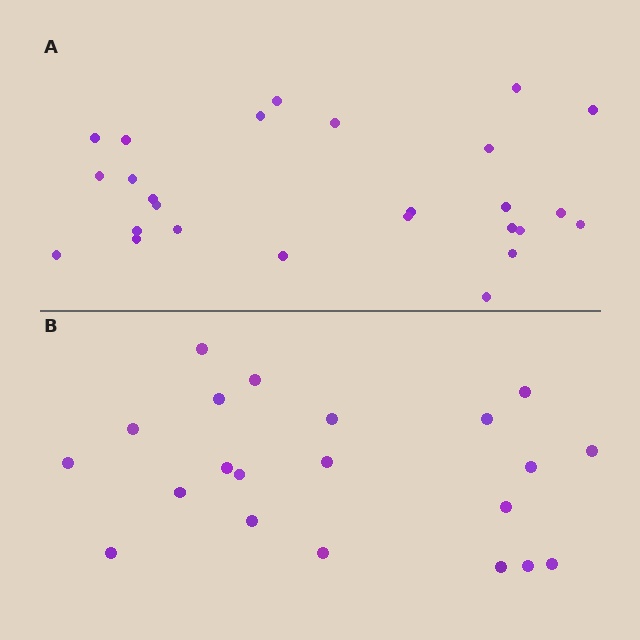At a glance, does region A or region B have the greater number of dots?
Region A (the top region) has more dots.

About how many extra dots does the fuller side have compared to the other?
Region A has about 5 more dots than region B.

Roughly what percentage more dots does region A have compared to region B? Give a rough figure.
About 25% more.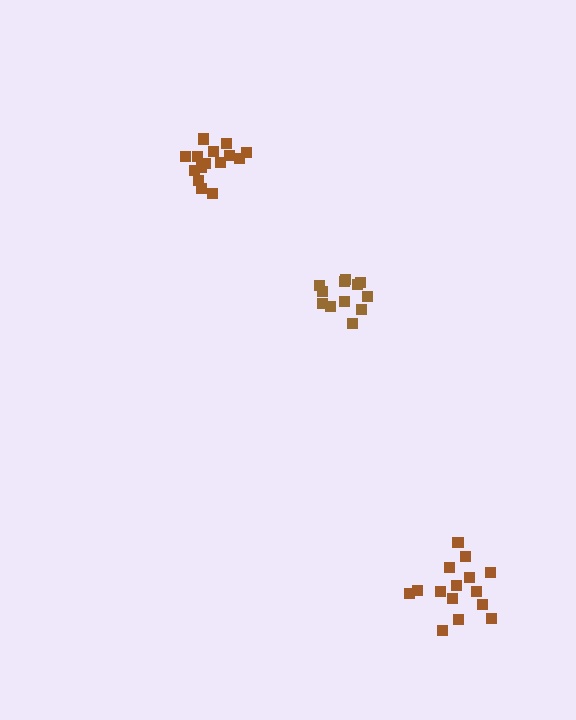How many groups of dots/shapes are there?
There are 3 groups.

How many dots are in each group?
Group 1: 15 dots, Group 2: 15 dots, Group 3: 12 dots (42 total).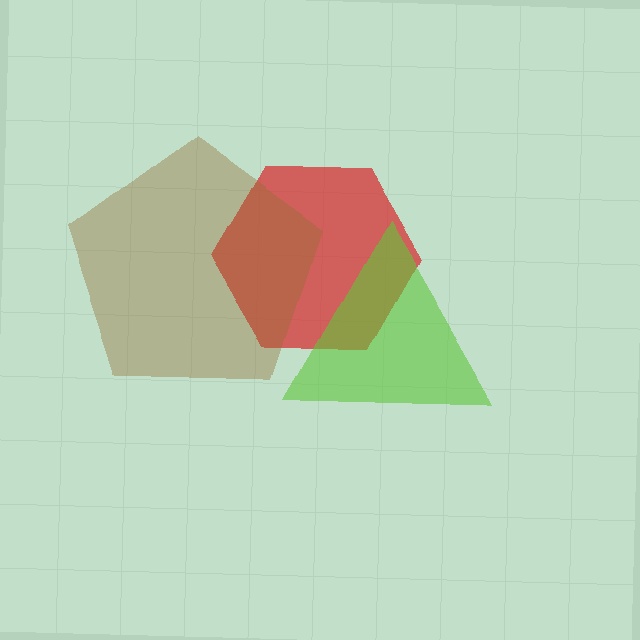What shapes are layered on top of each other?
The layered shapes are: a red hexagon, a lime triangle, a brown pentagon.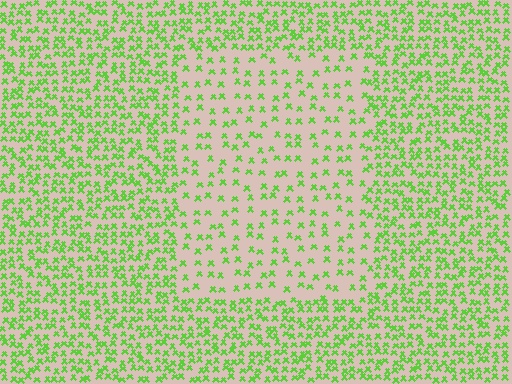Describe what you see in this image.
The image contains small lime elements arranged at two different densities. A rectangle-shaped region is visible where the elements are less densely packed than the surrounding area.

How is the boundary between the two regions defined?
The boundary is defined by a change in element density (approximately 2.3x ratio). All elements are the same color, size, and shape.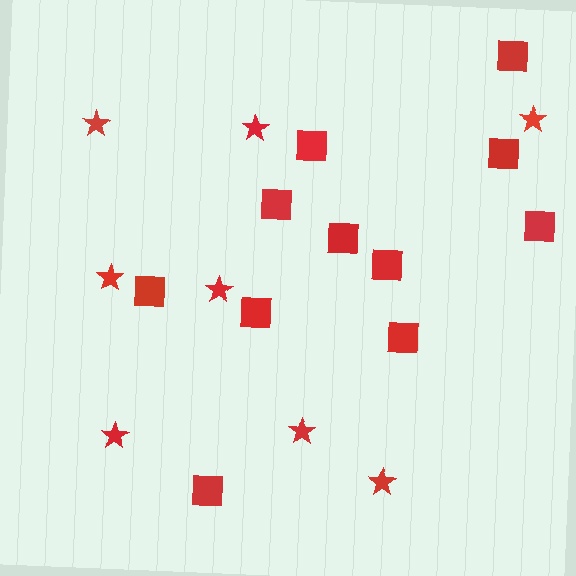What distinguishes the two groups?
There are 2 groups: one group of squares (11) and one group of stars (8).